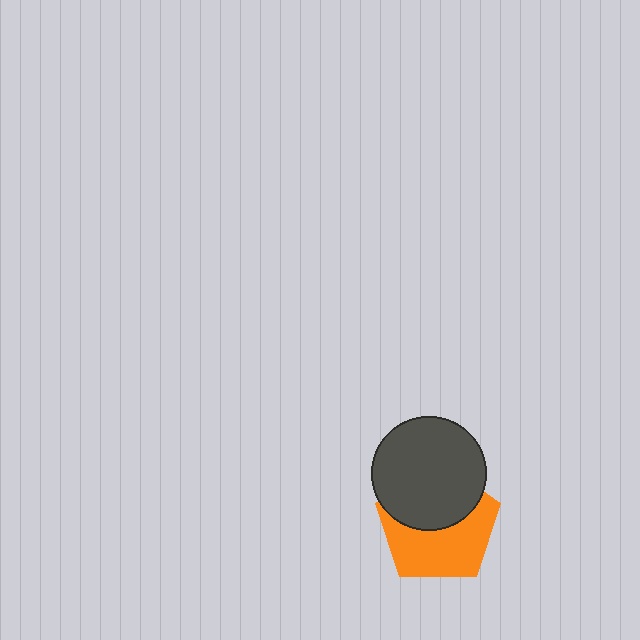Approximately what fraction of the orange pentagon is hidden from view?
Roughly 45% of the orange pentagon is hidden behind the dark gray circle.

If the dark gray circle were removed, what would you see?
You would see the complete orange pentagon.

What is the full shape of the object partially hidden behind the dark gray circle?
The partially hidden object is an orange pentagon.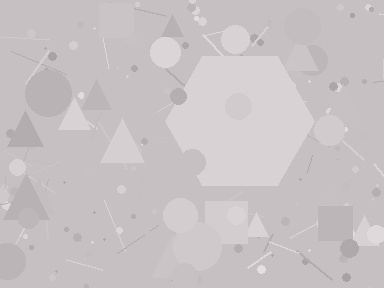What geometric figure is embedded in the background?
A hexagon is embedded in the background.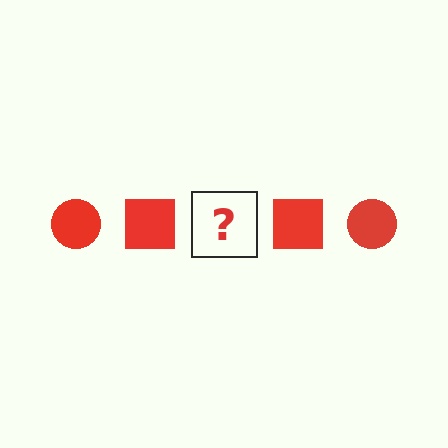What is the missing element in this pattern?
The missing element is a red circle.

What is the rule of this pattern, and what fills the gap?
The rule is that the pattern cycles through circle, square shapes in red. The gap should be filled with a red circle.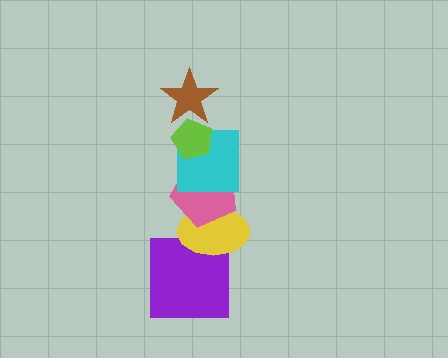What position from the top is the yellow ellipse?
The yellow ellipse is 5th from the top.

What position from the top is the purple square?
The purple square is 6th from the top.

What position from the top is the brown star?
The brown star is 2nd from the top.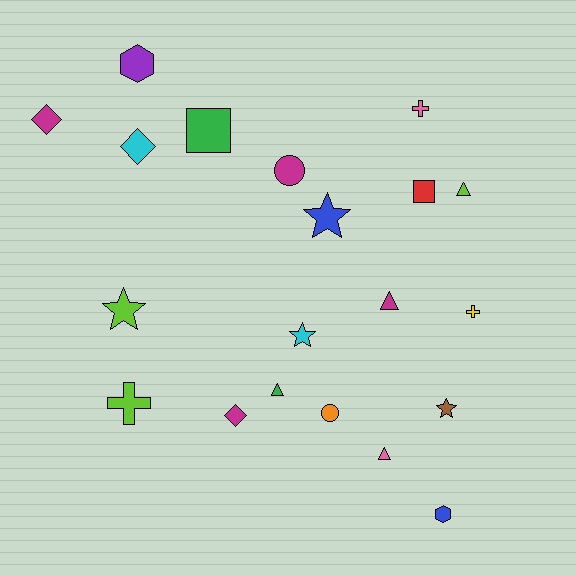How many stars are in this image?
There are 4 stars.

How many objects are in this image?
There are 20 objects.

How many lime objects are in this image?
There are 3 lime objects.